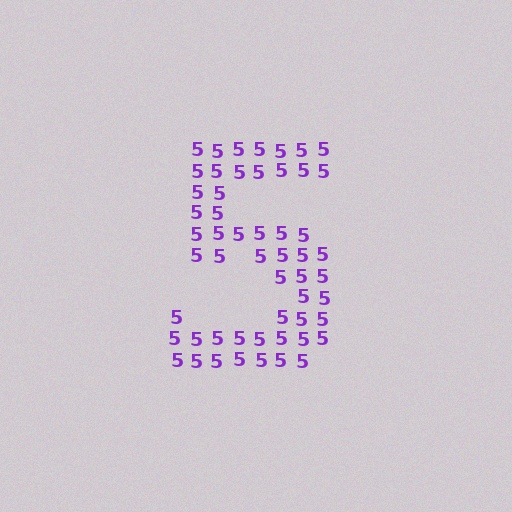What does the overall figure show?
The overall figure shows the digit 5.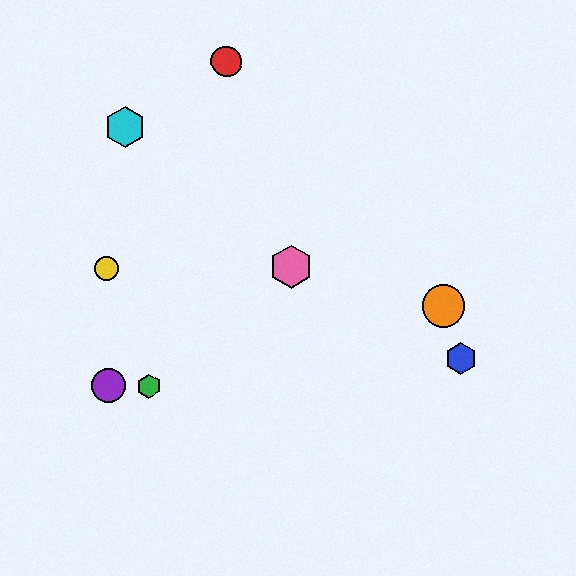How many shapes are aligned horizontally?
2 shapes (the yellow circle, the pink hexagon) are aligned horizontally.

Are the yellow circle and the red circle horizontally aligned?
No, the yellow circle is at y≈269 and the red circle is at y≈61.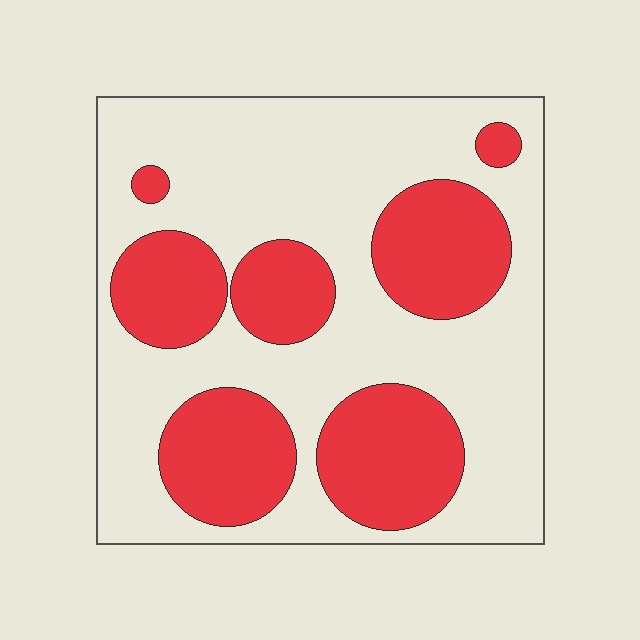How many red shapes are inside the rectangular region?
7.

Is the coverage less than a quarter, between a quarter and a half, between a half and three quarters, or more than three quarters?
Between a quarter and a half.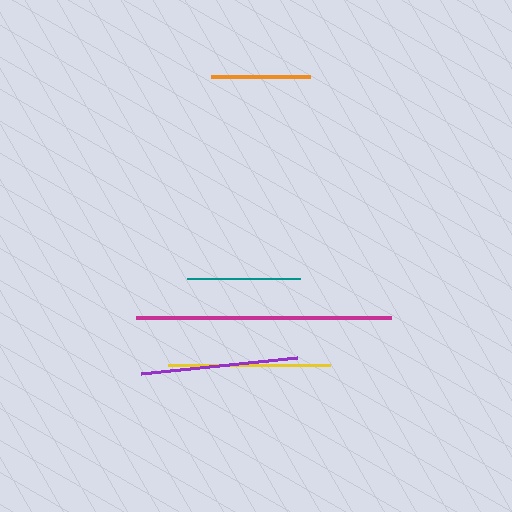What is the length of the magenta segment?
The magenta segment is approximately 256 pixels long.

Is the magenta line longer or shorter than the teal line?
The magenta line is longer than the teal line.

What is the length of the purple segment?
The purple segment is approximately 156 pixels long.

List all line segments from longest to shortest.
From longest to shortest: magenta, yellow, purple, teal, orange.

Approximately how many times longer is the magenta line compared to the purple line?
The magenta line is approximately 1.6 times the length of the purple line.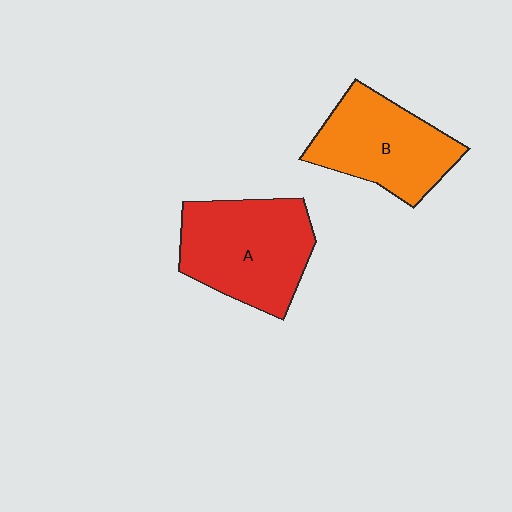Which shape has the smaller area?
Shape B (orange).